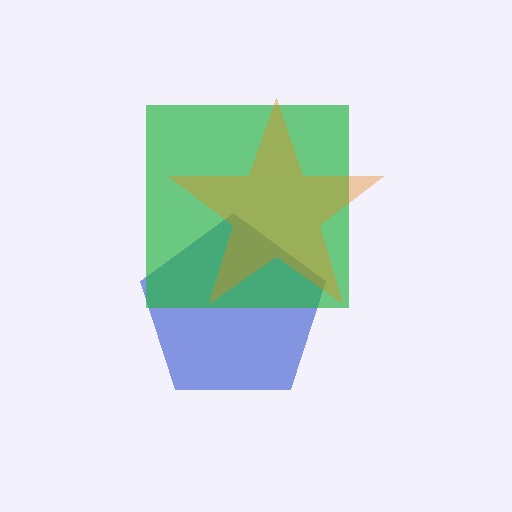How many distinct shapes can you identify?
There are 3 distinct shapes: a blue pentagon, a green square, an orange star.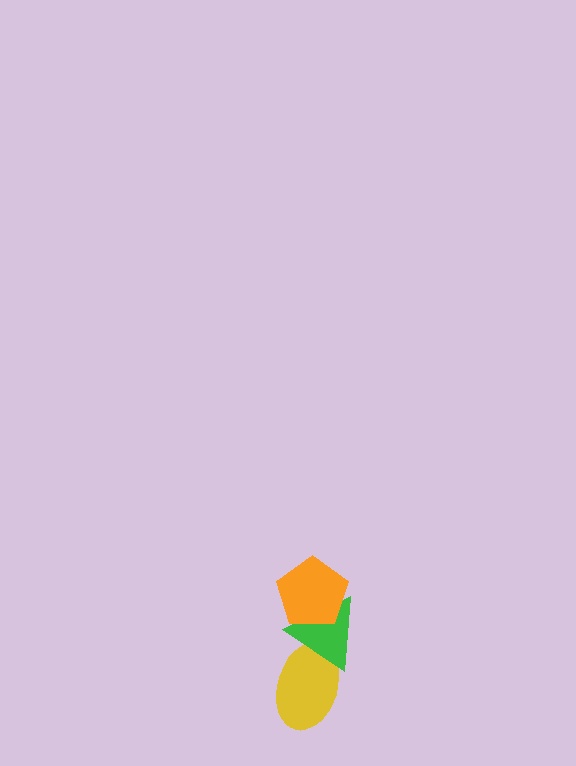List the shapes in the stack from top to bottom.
From top to bottom: the orange pentagon, the green triangle, the yellow ellipse.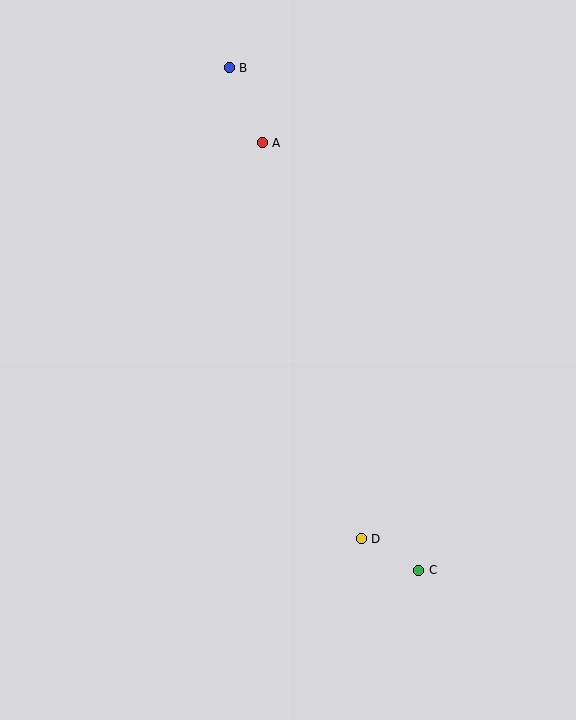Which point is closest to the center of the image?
Point D at (361, 539) is closest to the center.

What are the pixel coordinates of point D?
Point D is at (361, 539).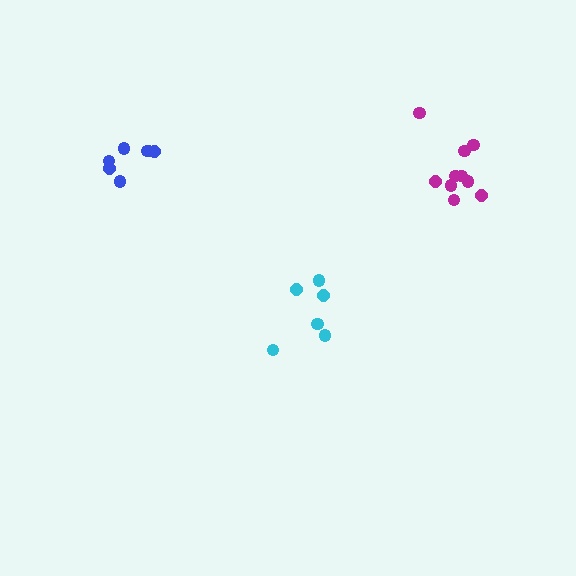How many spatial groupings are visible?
There are 3 spatial groupings.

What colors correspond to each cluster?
The clusters are colored: magenta, blue, cyan.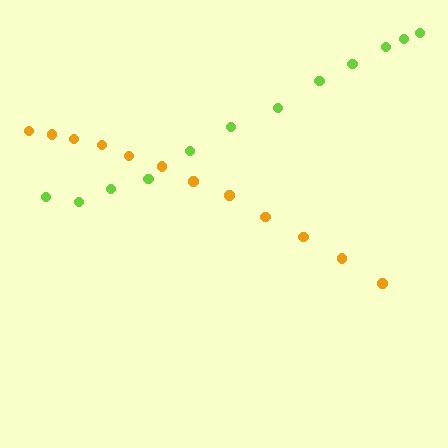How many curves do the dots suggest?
There are 2 distinct paths.